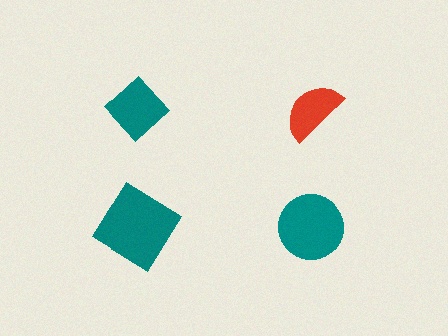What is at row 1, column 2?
A red semicircle.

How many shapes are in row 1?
2 shapes.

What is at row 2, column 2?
A teal circle.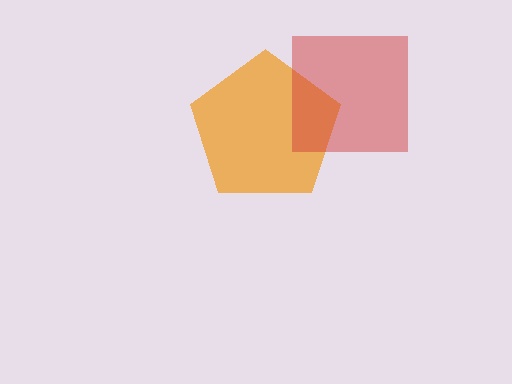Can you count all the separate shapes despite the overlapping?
Yes, there are 2 separate shapes.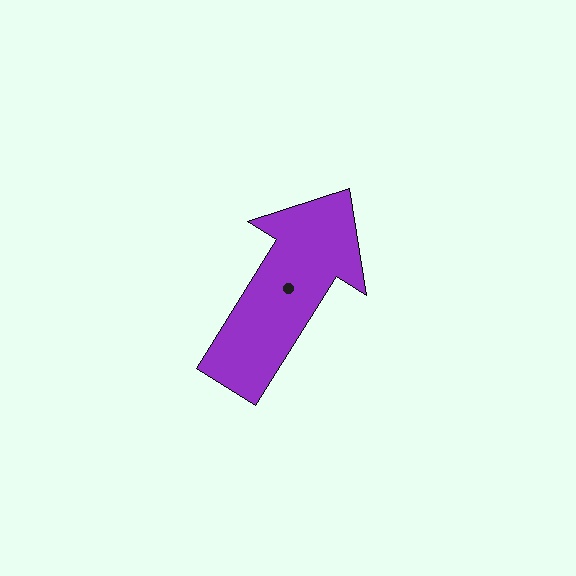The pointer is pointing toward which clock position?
Roughly 1 o'clock.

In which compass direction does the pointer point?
Northeast.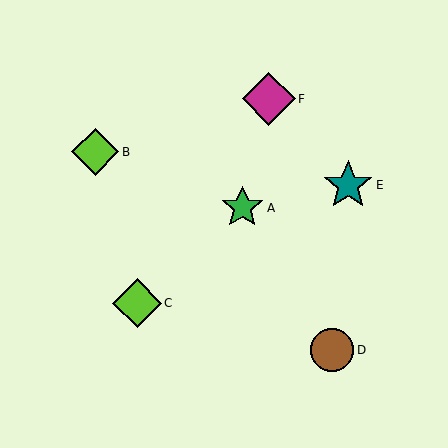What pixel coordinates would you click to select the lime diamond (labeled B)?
Click at (95, 152) to select the lime diamond B.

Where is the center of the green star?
The center of the green star is at (242, 208).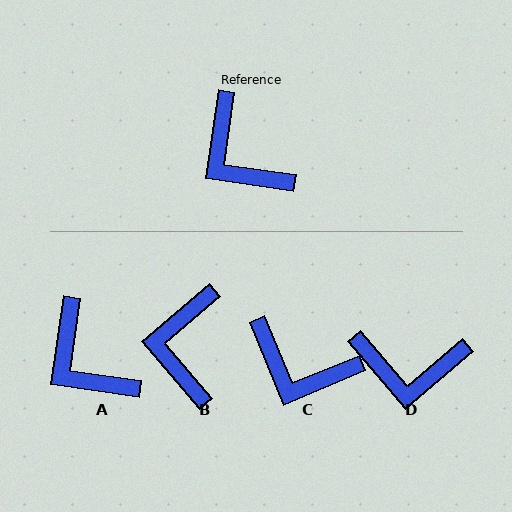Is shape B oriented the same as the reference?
No, it is off by about 41 degrees.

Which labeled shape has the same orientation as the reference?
A.